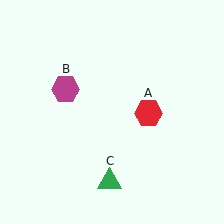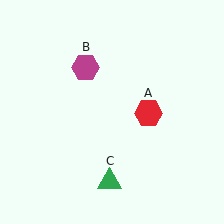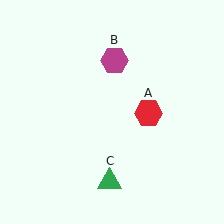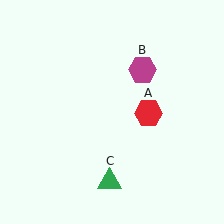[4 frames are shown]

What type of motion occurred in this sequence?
The magenta hexagon (object B) rotated clockwise around the center of the scene.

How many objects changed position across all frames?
1 object changed position: magenta hexagon (object B).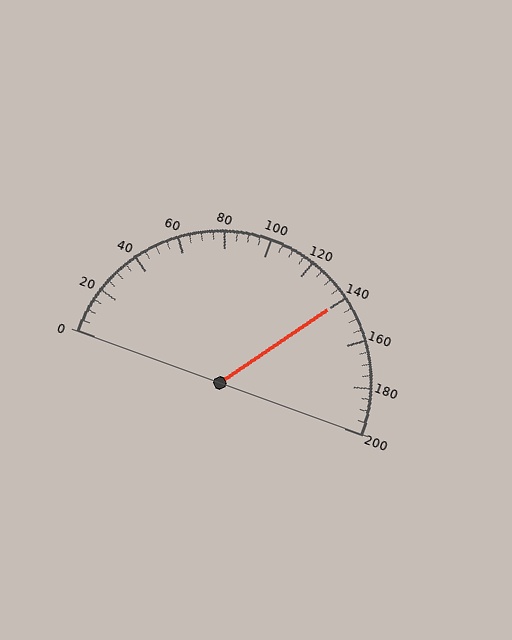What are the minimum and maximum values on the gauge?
The gauge ranges from 0 to 200.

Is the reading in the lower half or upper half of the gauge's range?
The reading is in the upper half of the range (0 to 200).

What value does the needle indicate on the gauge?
The needle indicates approximately 140.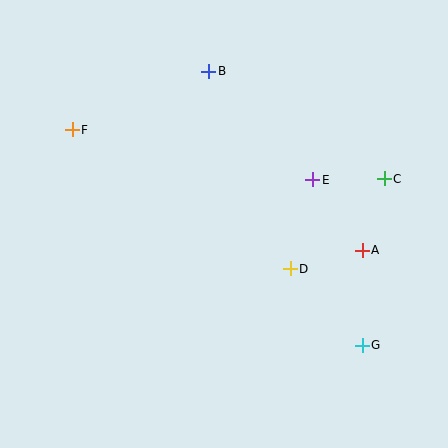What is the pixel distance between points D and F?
The distance between D and F is 259 pixels.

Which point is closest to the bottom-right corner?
Point G is closest to the bottom-right corner.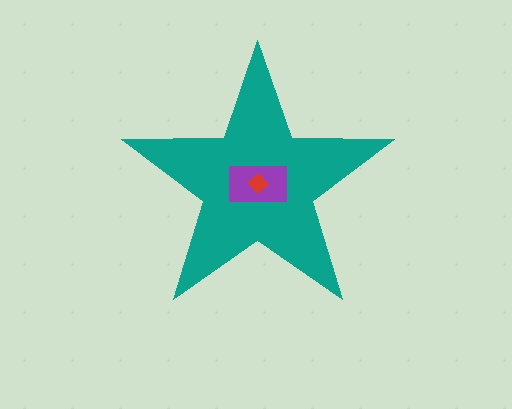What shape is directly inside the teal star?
The purple rectangle.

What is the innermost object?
The red diamond.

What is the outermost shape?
The teal star.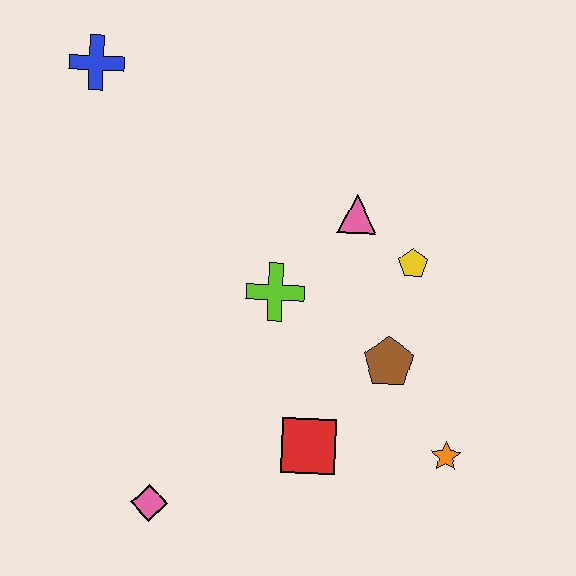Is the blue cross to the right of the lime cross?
No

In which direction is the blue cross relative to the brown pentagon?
The blue cross is to the left of the brown pentagon.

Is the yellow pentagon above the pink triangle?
No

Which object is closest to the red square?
The brown pentagon is closest to the red square.